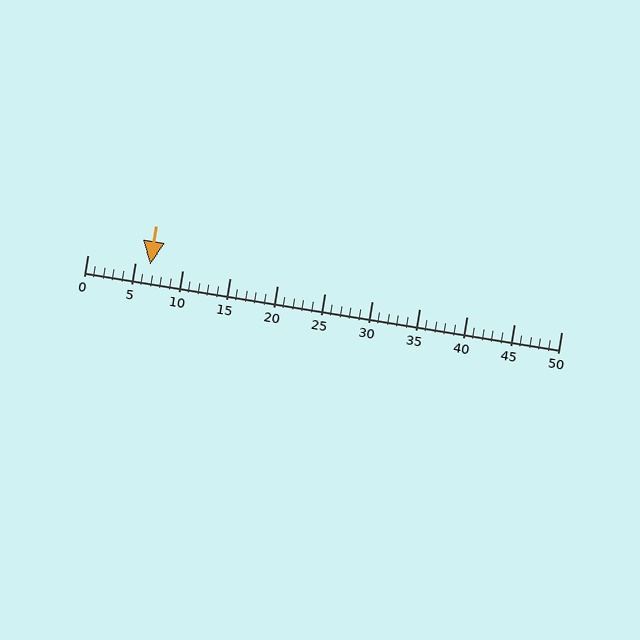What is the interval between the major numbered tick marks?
The major tick marks are spaced 5 units apart.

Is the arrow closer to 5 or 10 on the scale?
The arrow is closer to 5.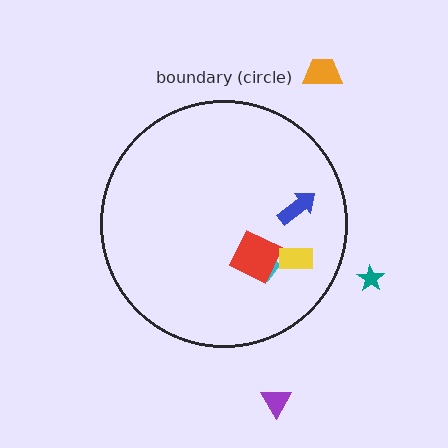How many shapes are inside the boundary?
4 inside, 3 outside.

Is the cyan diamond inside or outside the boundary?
Inside.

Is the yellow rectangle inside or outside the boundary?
Inside.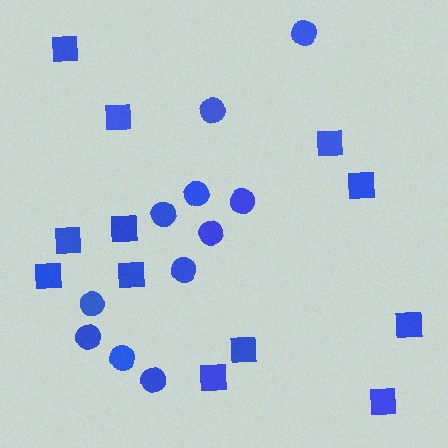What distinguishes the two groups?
There are 2 groups: one group of squares (12) and one group of circles (11).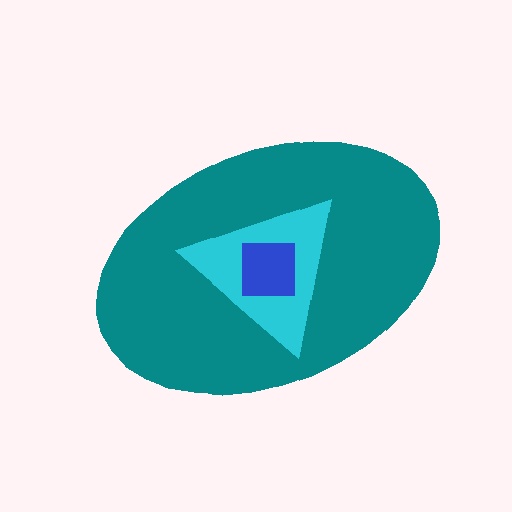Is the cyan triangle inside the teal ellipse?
Yes.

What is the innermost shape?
The blue square.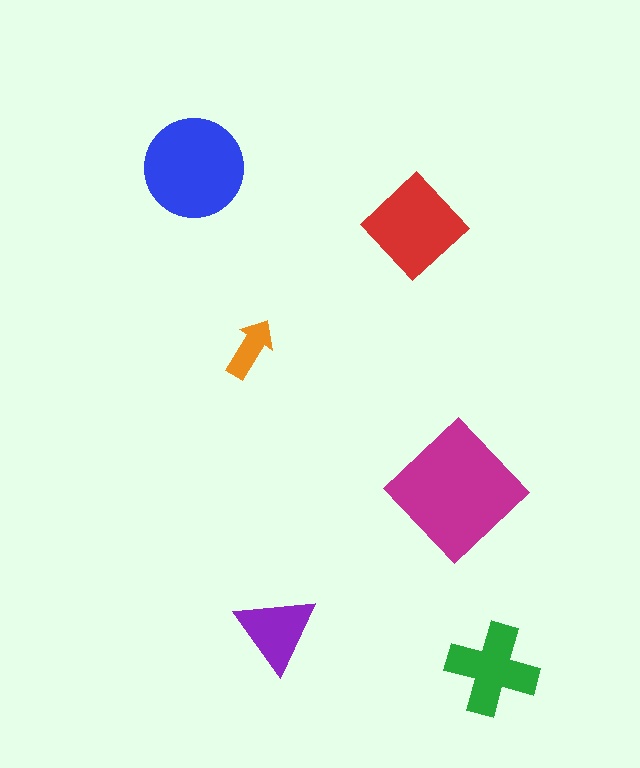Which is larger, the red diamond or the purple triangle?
The red diamond.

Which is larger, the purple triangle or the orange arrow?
The purple triangle.